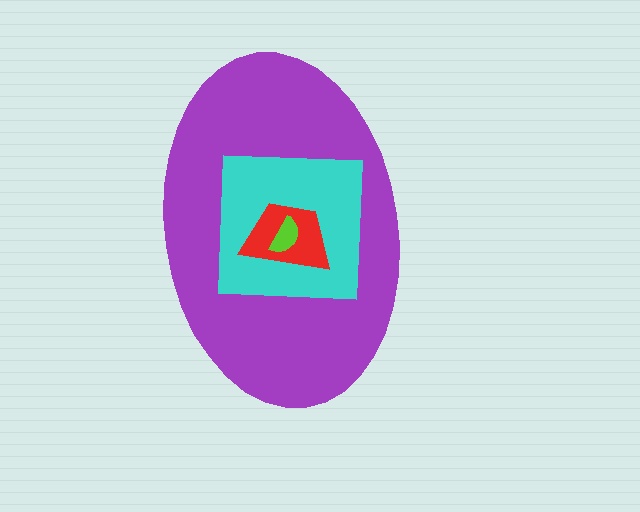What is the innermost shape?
The lime semicircle.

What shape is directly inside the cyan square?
The red trapezoid.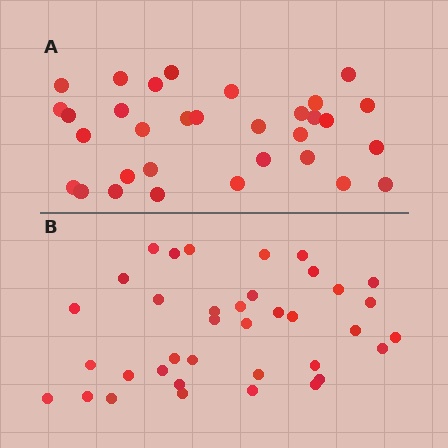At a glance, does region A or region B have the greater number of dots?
Region B (the bottom region) has more dots.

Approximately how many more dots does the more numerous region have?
Region B has about 5 more dots than region A.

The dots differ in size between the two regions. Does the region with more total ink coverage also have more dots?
No. Region A has more total ink coverage because its dots are larger, but region B actually contains more individual dots. Total area can be misleading — the number of items is what matters here.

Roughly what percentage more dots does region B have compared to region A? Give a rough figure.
About 15% more.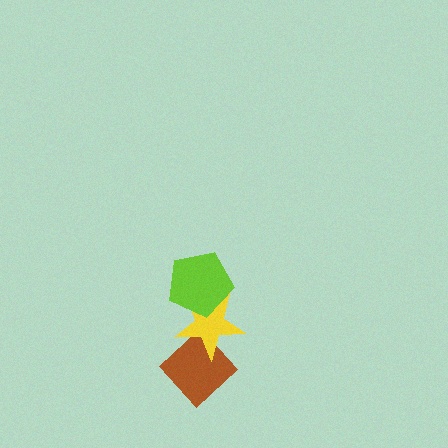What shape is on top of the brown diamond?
The yellow star is on top of the brown diamond.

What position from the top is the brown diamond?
The brown diamond is 3rd from the top.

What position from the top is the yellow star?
The yellow star is 2nd from the top.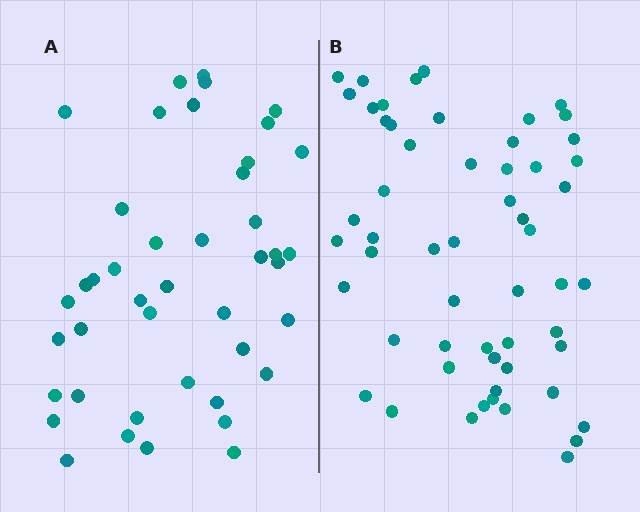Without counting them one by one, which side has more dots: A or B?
Region B (the right region) has more dots.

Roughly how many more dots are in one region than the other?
Region B has approximately 15 more dots than region A.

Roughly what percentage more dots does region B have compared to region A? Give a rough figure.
About 30% more.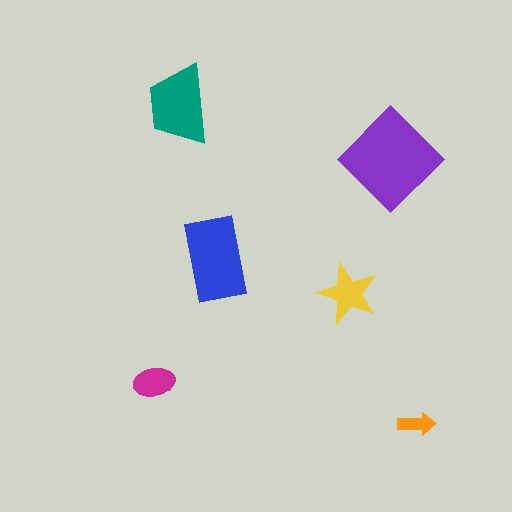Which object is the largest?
The purple diamond.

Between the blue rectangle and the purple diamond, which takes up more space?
The purple diamond.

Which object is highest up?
The teal trapezoid is topmost.